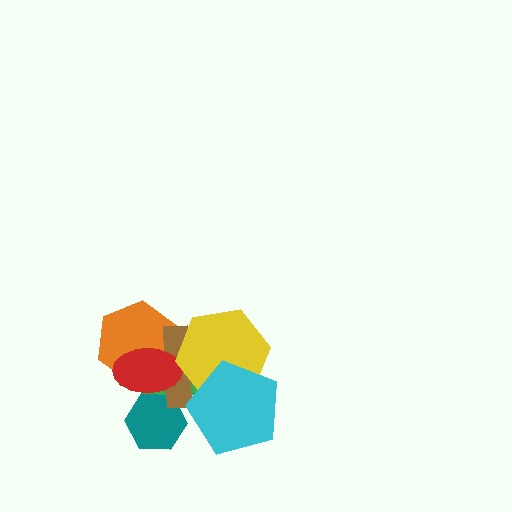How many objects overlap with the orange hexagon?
3 objects overlap with the orange hexagon.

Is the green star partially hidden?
Yes, it is partially covered by another shape.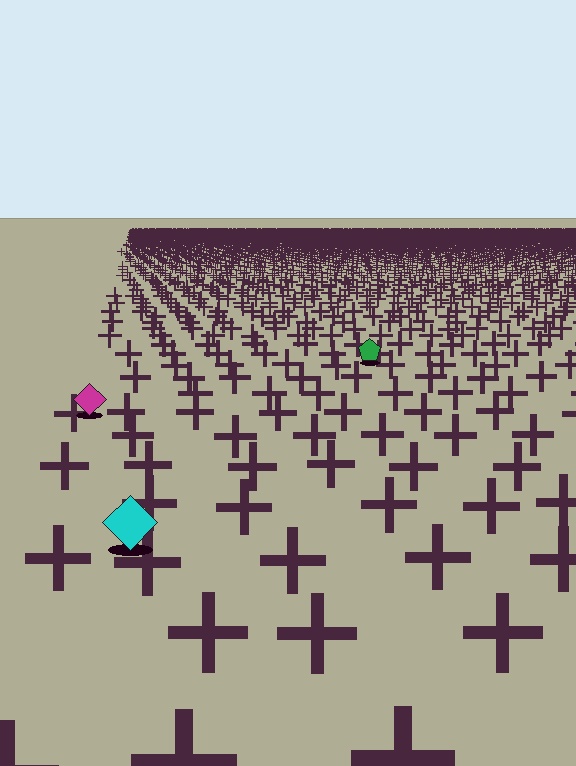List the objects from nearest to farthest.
From nearest to farthest: the cyan diamond, the magenta diamond, the green pentagon.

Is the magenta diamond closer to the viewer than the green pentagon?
Yes. The magenta diamond is closer — you can tell from the texture gradient: the ground texture is coarser near it.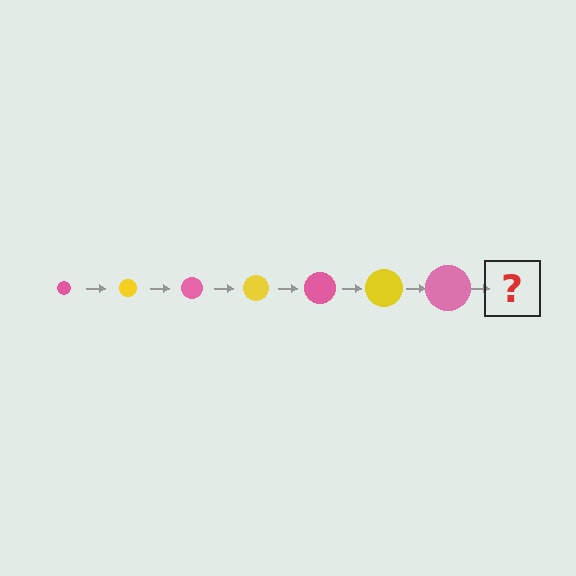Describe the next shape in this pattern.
It should be a yellow circle, larger than the previous one.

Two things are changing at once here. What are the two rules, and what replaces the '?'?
The two rules are that the circle grows larger each step and the color cycles through pink and yellow. The '?' should be a yellow circle, larger than the previous one.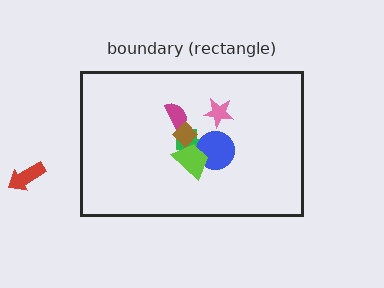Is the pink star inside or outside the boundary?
Inside.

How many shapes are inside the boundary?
6 inside, 1 outside.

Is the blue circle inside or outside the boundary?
Inside.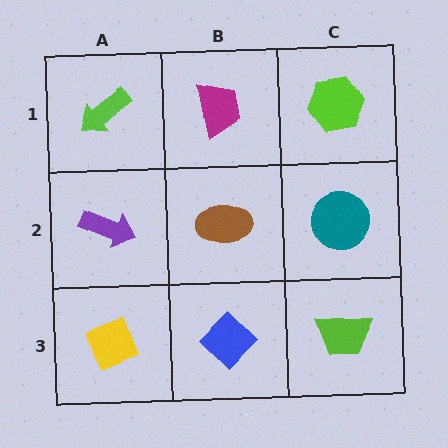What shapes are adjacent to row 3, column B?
A brown ellipse (row 2, column B), a yellow diamond (row 3, column A), a lime trapezoid (row 3, column C).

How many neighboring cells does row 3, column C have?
2.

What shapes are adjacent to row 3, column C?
A teal circle (row 2, column C), a blue diamond (row 3, column B).